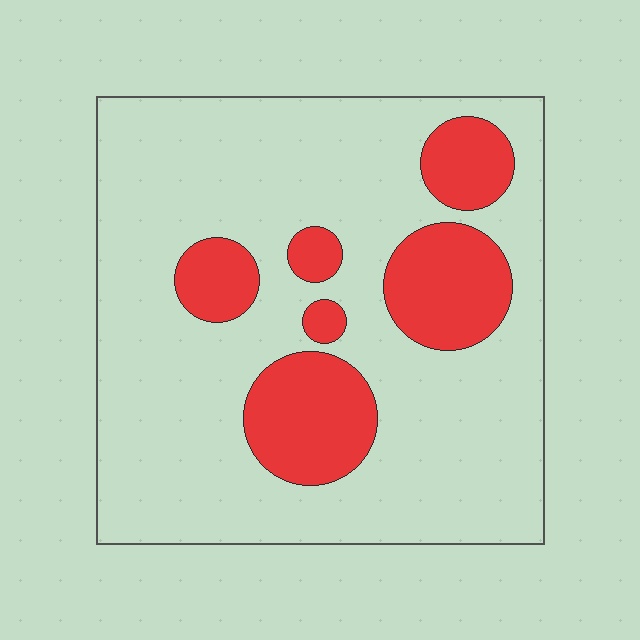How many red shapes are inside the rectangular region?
6.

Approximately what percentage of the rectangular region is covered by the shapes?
Approximately 20%.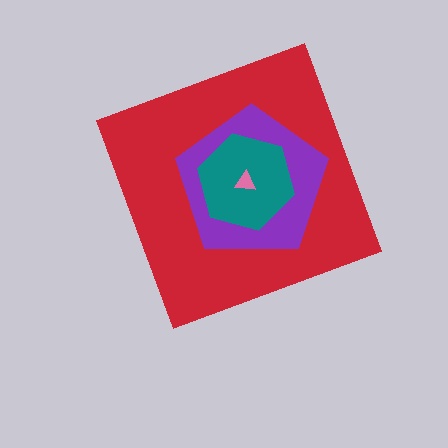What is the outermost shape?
The red diamond.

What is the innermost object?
The pink triangle.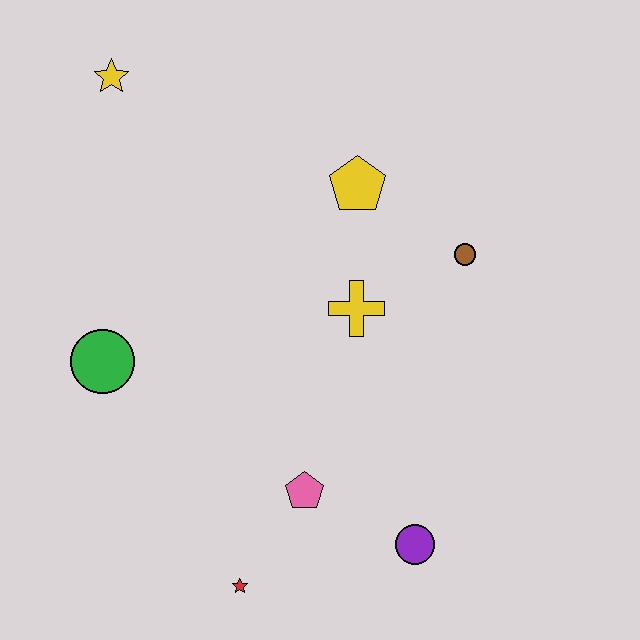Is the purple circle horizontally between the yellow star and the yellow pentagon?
No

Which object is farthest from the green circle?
The brown circle is farthest from the green circle.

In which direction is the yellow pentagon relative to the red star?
The yellow pentagon is above the red star.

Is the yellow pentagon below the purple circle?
No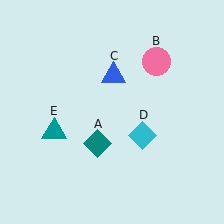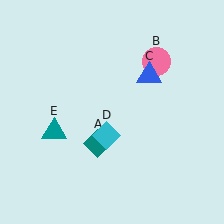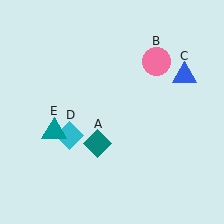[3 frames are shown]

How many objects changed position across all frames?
2 objects changed position: blue triangle (object C), cyan diamond (object D).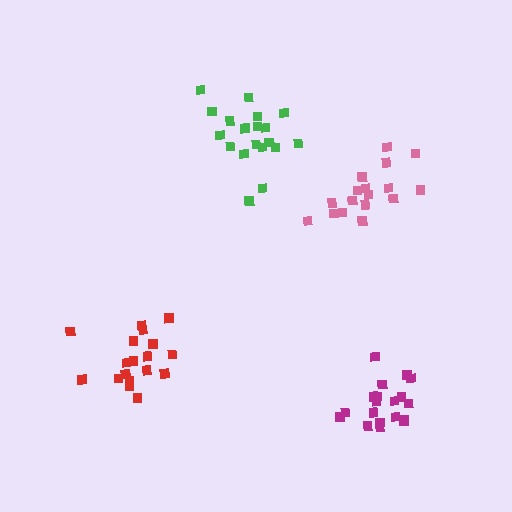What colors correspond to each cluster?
The clusters are colored: pink, green, magenta, red.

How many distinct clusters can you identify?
There are 4 distinct clusters.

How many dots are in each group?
Group 1: 17 dots, Group 2: 19 dots, Group 3: 19 dots, Group 4: 19 dots (74 total).